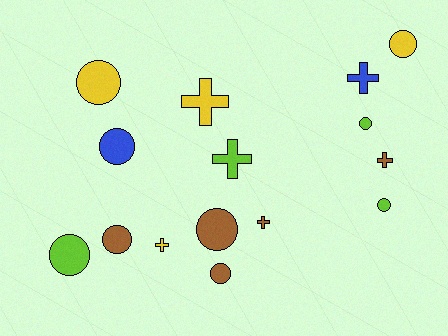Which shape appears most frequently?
Circle, with 9 objects.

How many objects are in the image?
There are 15 objects.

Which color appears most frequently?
Brown, with 5 objects.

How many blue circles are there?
There is 1 blue circle.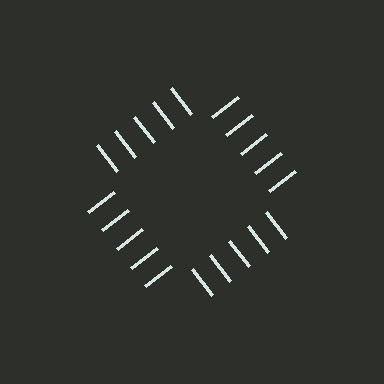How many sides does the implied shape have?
4 sides — the line-ends trace a square.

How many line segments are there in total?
20 — 5 along each of the 4 edges.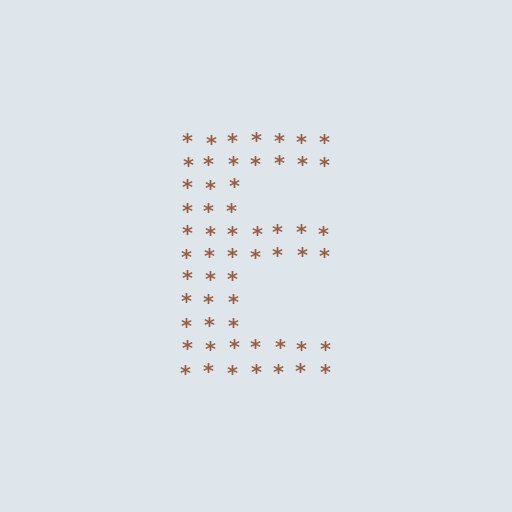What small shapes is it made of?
It is made of small asterisks.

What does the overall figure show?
The overall figure shows the letter E.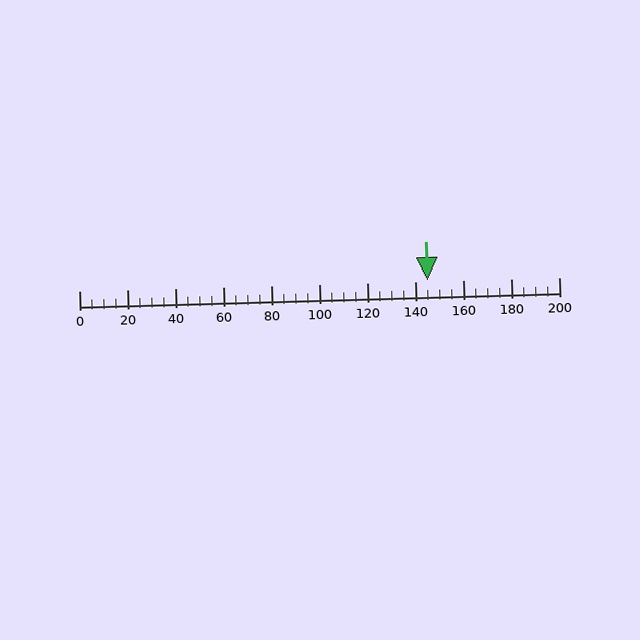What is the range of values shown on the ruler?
The ruler shows values from 0 to 200.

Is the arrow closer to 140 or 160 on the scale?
The arrow is closer to 140.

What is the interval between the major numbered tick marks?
The major tick marks are spaced 20 units apart.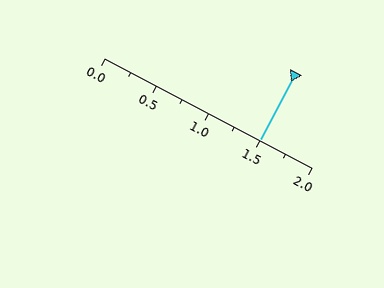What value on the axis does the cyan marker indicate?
The marker indicates approximately 1.5.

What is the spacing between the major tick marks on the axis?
The major ticks are spaced 0.5 apart.